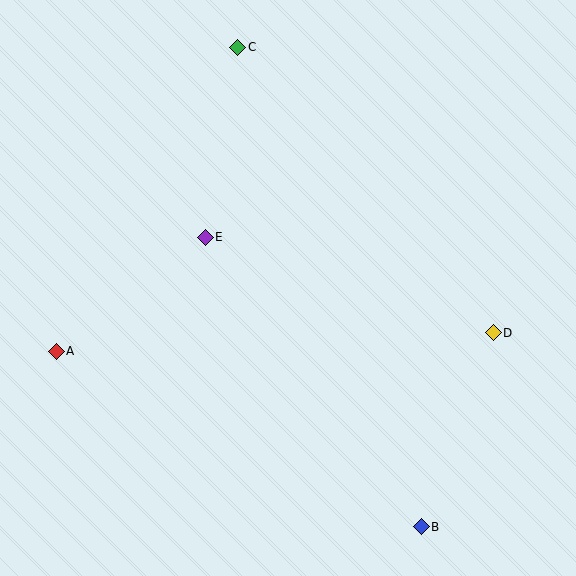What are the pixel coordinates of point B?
Point B is at (421, 527).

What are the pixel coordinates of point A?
Point A is at (56, 351).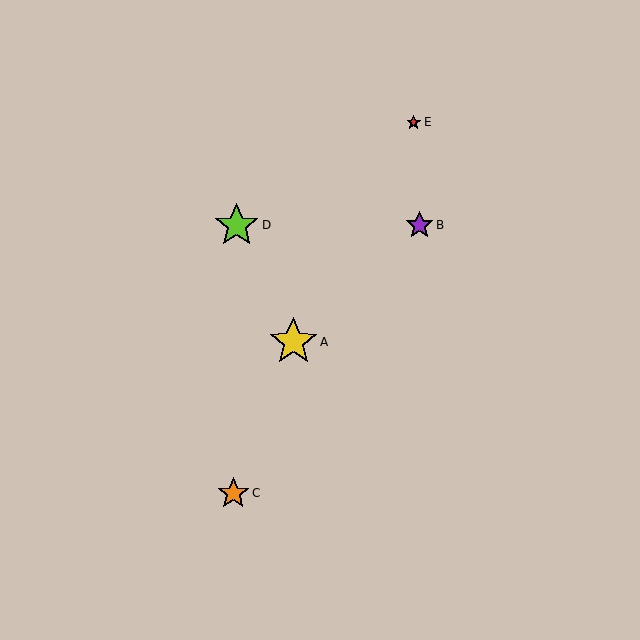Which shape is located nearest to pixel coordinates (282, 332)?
The yellow star (labeled A) at (293, 342) is nearest to that location.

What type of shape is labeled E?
Shape E is a red star.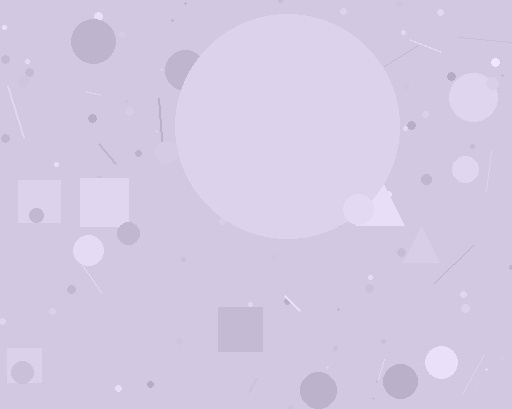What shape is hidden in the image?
A circle is hidden in the image.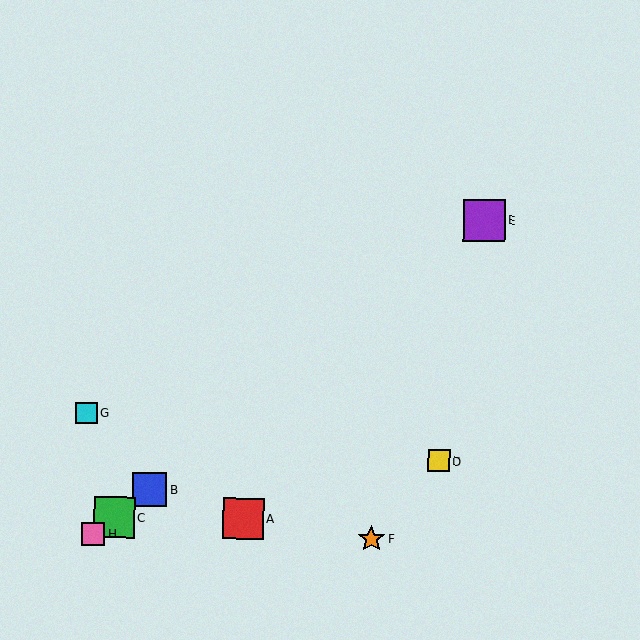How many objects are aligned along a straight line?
4 objects (B, C, E, H) are aligned along a straight line.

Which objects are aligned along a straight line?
Objects B, C, E, H are aligned along a straight line.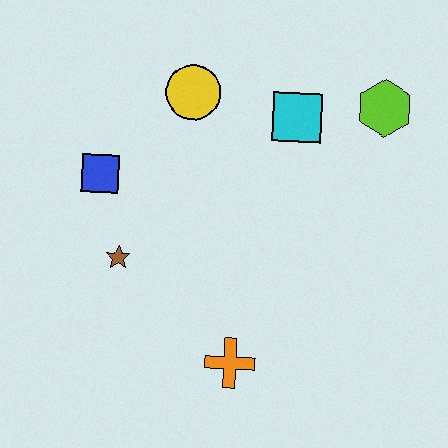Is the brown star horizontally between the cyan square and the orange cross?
No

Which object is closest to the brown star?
The blue square is closest to the brown star.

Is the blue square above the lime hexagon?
No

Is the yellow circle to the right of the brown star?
Yes